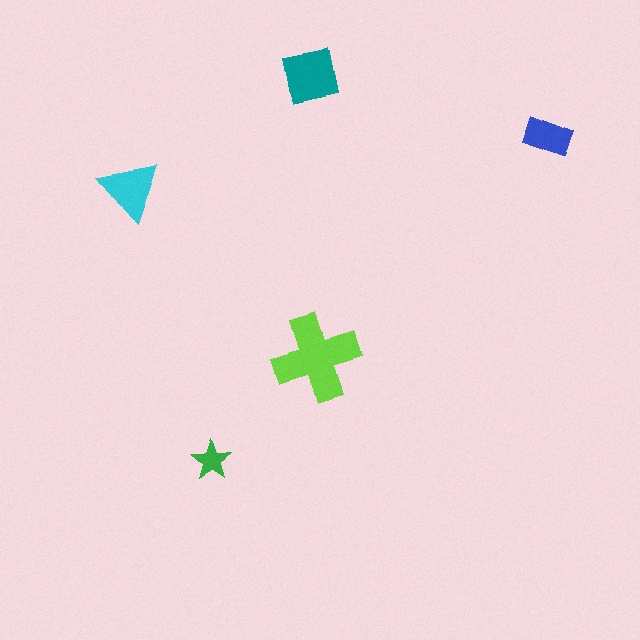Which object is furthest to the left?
The cyan triangle is leftmost.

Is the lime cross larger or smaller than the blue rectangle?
Larger.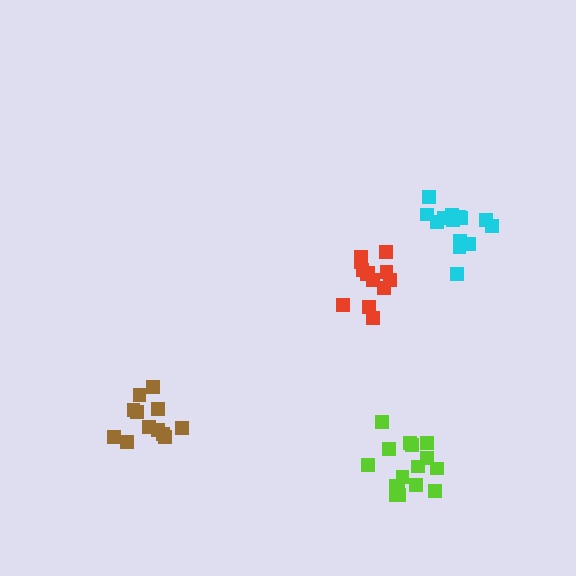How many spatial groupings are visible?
There are 4 spatial groupings.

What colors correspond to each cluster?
The clusters are colored: brown, red, lime, cyan.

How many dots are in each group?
Group 1: 12 dots, Group 2: 13 dots, Group 3: 16 dots, Group 4: 14 dots (55 total).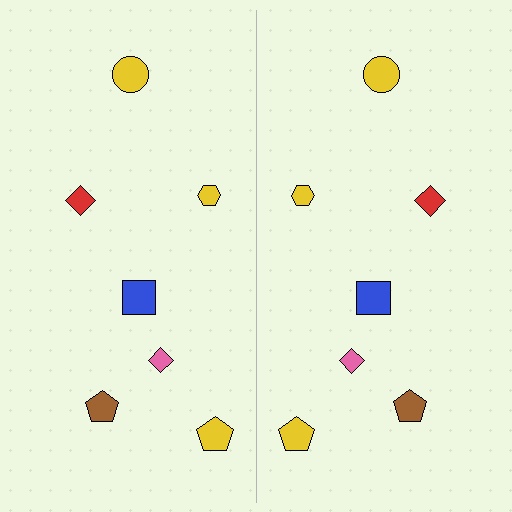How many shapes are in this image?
There are 14 shapes in this image.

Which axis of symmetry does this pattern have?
The pattern has a vertical axis of symmetry running through the center of the image.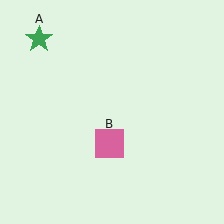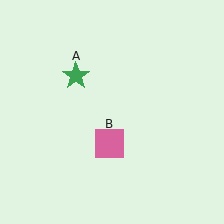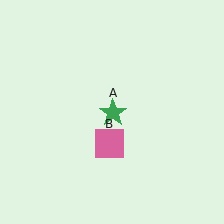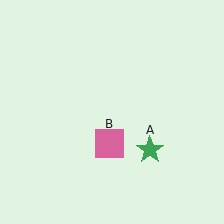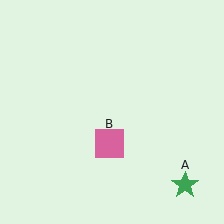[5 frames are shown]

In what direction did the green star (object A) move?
The green star (object A) moved down and to the right.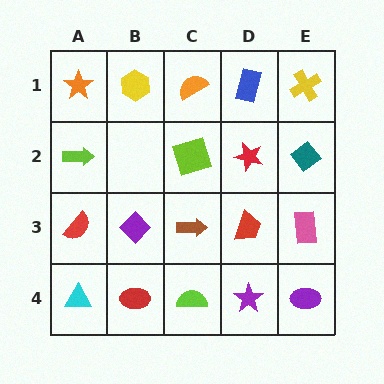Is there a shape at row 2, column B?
No, that cell is empty.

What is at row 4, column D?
A purple star.